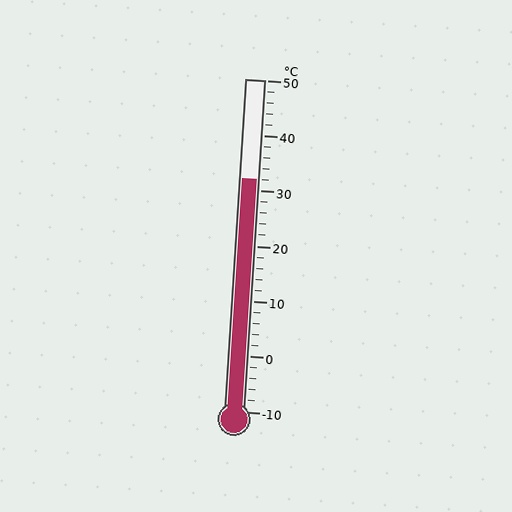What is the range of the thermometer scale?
The thermometer scale ranges from -10°C to 50°C.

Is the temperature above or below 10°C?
The temperature is above 10°C.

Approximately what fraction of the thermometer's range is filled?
The thermometer is filled to approximately 70% of its range.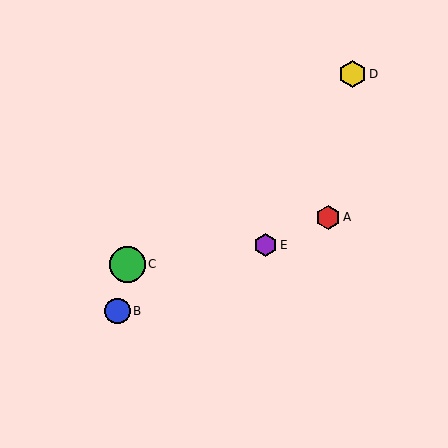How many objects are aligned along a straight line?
3 objects (A, B, E) are aligned along a straight line.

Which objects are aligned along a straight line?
Objects A, B, E are aligned along a straight line.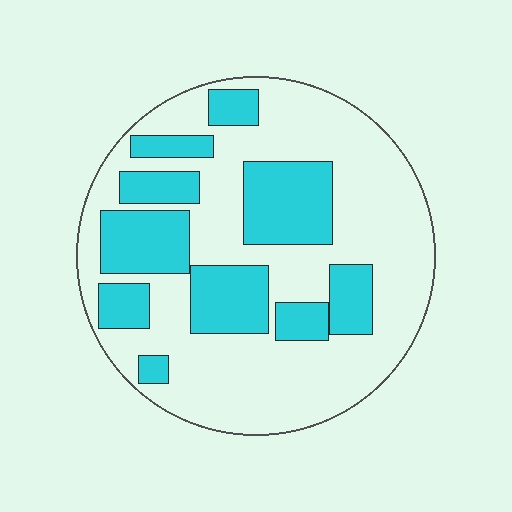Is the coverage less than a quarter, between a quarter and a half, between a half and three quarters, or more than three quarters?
Between a quarter and a half.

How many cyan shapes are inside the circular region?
10.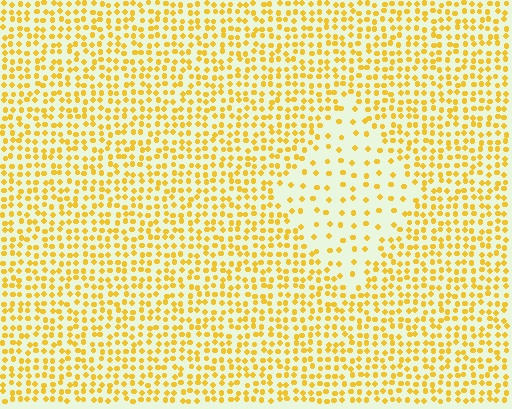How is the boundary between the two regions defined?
The boundary is defined by a change in element density (approximately 2.5x ratio). All elements are the same color, size, and shape.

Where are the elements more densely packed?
The elements are more densely packed outside the diamond boundary.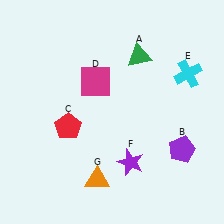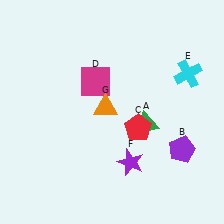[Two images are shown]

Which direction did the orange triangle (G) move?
The orange triangle (G) moved up.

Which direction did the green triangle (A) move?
The green triangle (A) moved down.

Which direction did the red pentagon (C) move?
The red pentagon (C) moved right.